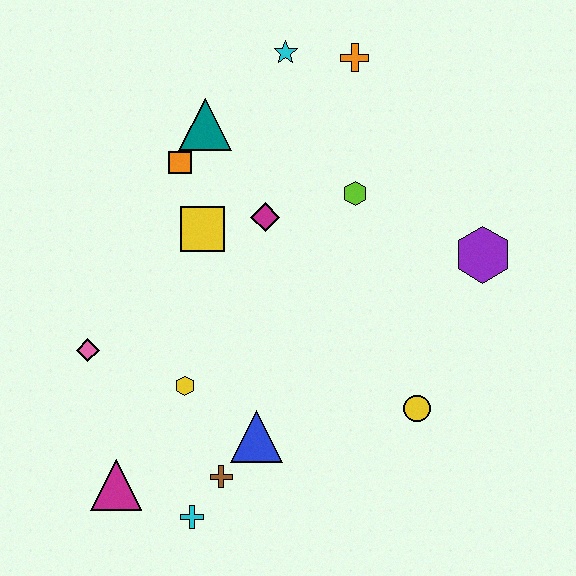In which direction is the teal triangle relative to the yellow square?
The teal triangle is above the yellow square.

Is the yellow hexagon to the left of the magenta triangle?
No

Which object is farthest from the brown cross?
The orange cross is farthest from the brown cross.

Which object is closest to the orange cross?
The cyan star is closest to the orange cross.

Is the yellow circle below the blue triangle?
No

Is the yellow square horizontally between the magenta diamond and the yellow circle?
No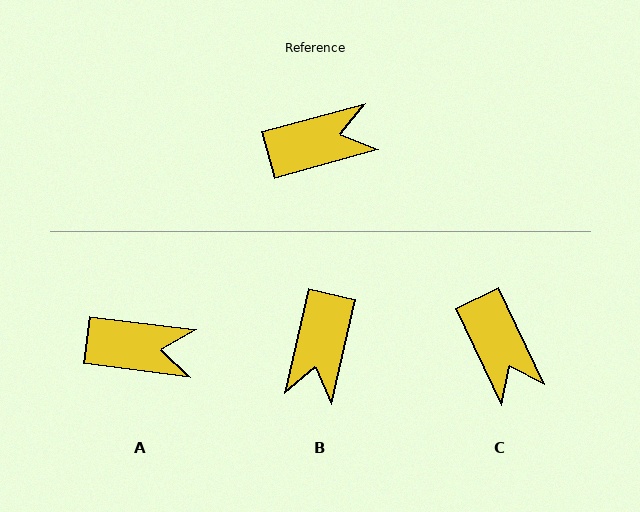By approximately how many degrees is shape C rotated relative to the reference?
Approximately 80 degrees clockwise.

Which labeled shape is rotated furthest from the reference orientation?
B, about 119 degrees away.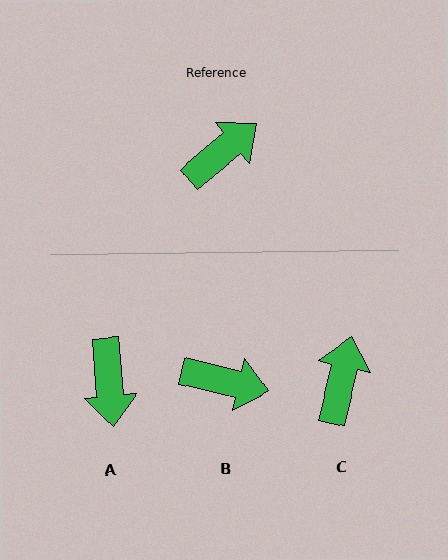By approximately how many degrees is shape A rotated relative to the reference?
Approximately 125 degrees clockwise.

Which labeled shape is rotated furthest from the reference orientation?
A, about 125 degrees away.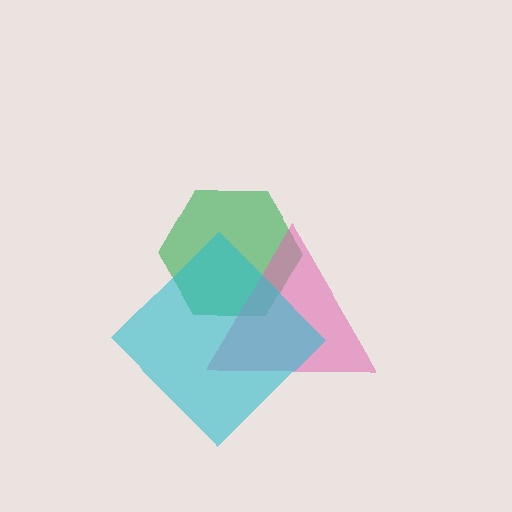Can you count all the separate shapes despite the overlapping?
Yes, there are 3 separate shapes.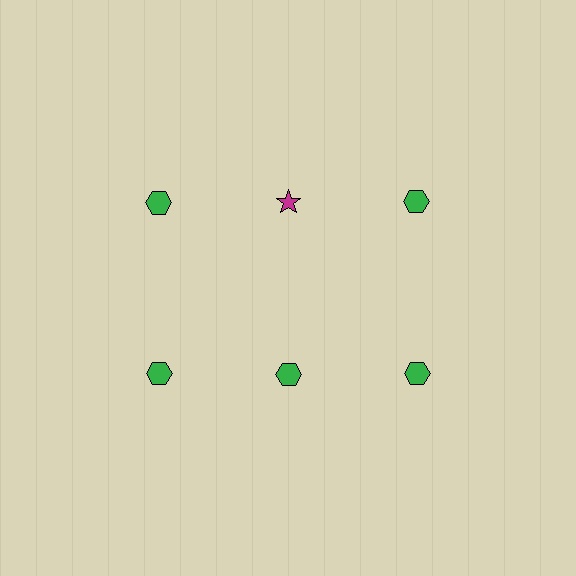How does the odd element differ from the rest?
It differs in both color (magenta instead of green) and shape (star instead of hexagon).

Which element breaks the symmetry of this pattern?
The magenta star in the top row, second from left column breaks the symmetry. All other shapes are green hexagons.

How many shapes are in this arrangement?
There are 6 shapes arranged in a grid pattern.